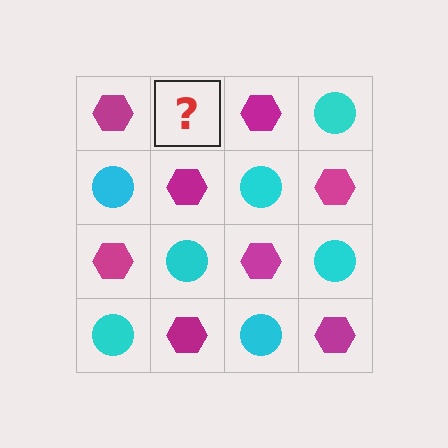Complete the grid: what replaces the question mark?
The question mark should be replaced with a cyan circle.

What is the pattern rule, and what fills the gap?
The rule is that it alternates magenta hexagon and cyan circle in a checkerboard pattern. The gap should be filled with a cyan circle.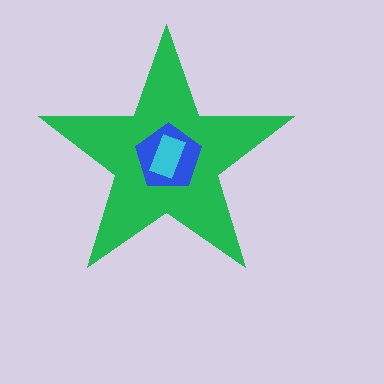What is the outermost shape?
The green star.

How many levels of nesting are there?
3.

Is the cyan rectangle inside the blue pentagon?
Yes.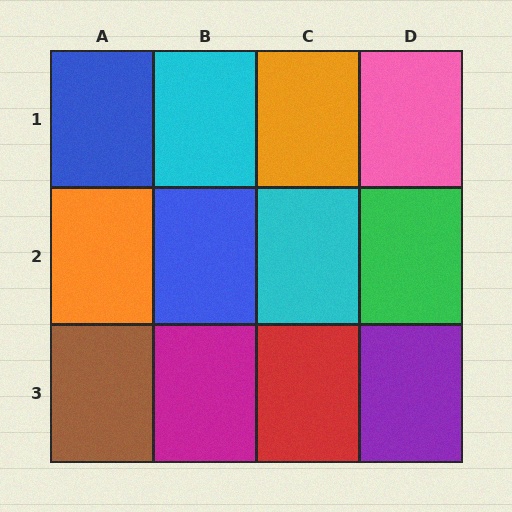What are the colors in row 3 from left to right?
Brown, magenta, red, purple.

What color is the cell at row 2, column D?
Green.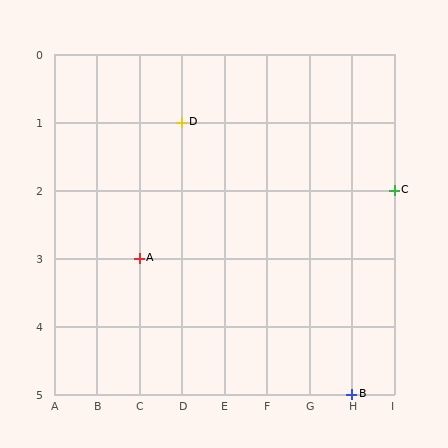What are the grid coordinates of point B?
Point B is at grid coordinates (H, 5).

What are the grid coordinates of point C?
Point C is at grid coordinates (I, 2).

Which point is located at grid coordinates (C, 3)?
Point A is at (C, 3).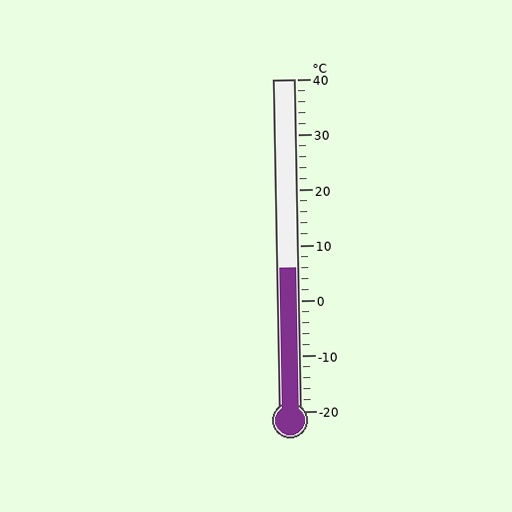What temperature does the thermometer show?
The thermometer shows approximately 6°C.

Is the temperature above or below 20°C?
The temperature is below 20°C.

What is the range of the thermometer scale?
The thermometer scale ranges from -20°C to 40°C.